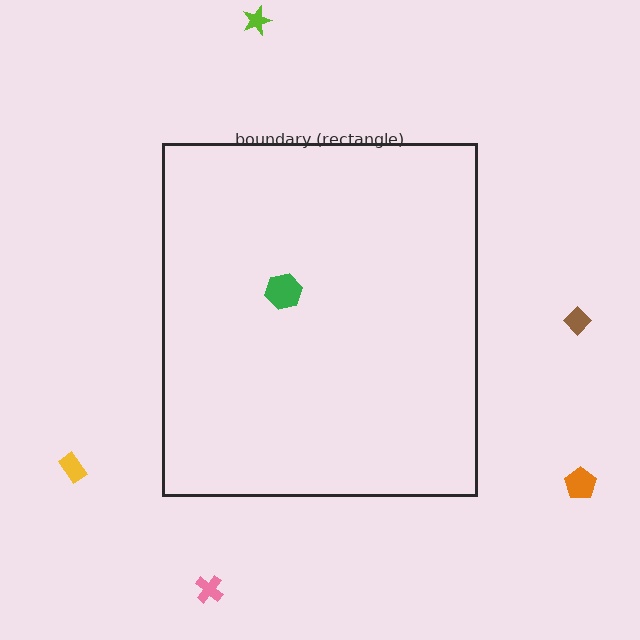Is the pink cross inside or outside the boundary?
Outside.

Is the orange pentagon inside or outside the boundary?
Outside.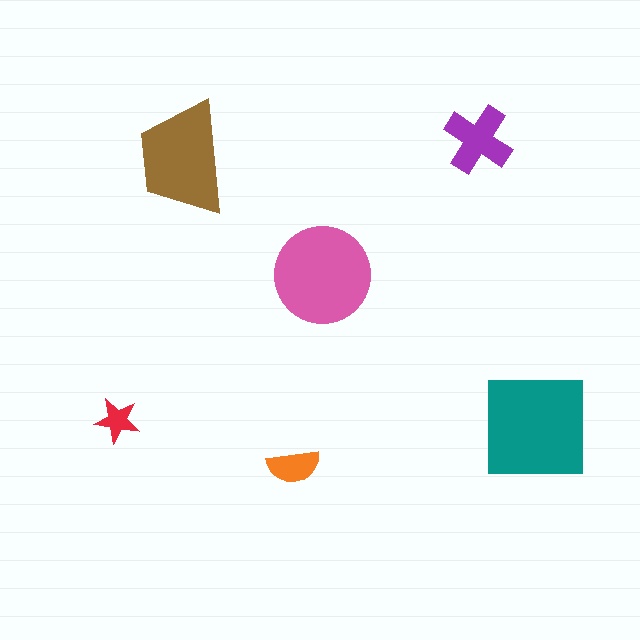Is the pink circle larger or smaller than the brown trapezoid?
Larger.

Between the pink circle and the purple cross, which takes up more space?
The pink circle.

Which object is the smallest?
The red star.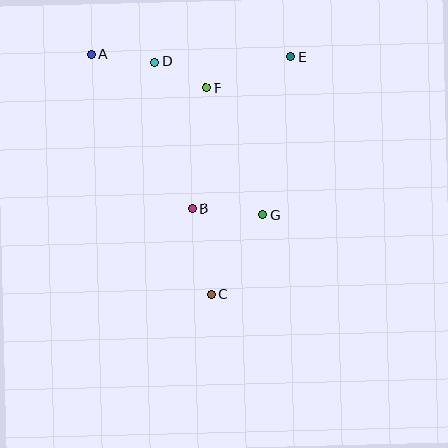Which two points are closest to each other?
Points D and F are closest to each other.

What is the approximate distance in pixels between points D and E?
The distance between D and E is approximately 136 pixels.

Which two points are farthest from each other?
Points A and C are farthest from each other.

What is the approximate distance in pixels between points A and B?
The distance between A and B is approximately 184 pixels.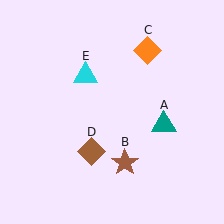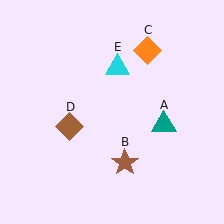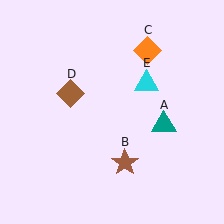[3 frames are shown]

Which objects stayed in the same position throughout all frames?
Teal triangle (object A) and brown star (object B) and orange diamond (object C) remained stationary.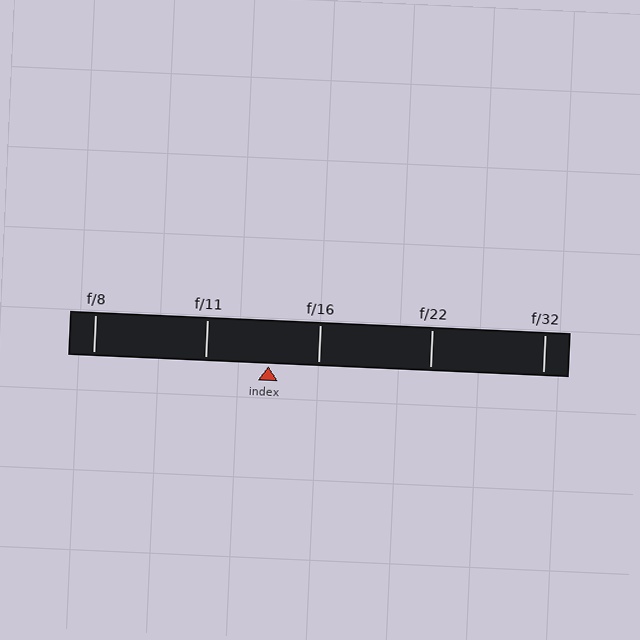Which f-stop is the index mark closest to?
The index mark is closest to f/16.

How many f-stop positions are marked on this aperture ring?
There are 5 f-stop positions marked.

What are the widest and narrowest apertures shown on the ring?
The widest aperture shown is f/8 and the narrowest is f/32.